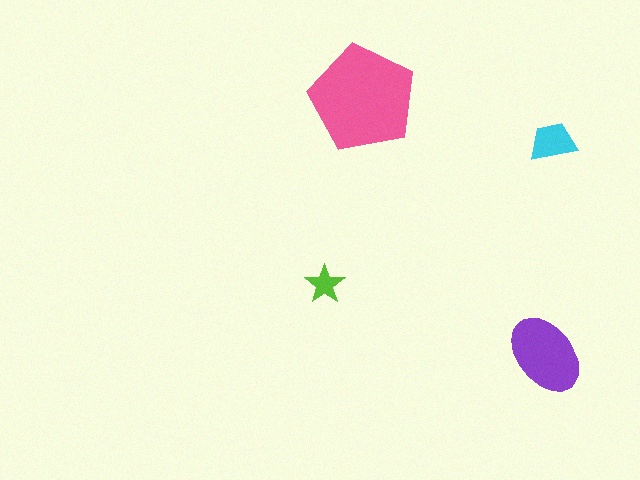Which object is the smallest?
The lime star.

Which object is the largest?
The pink pentagon.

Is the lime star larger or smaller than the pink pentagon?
Smaller.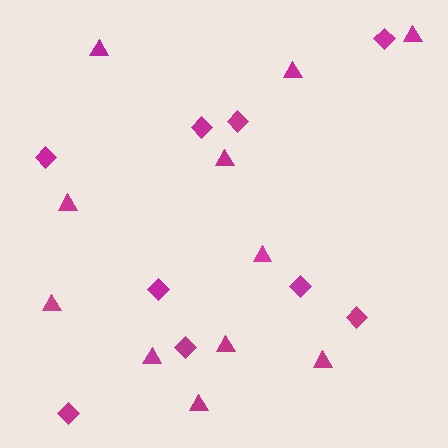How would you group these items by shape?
There are 2 groups: one group of triangles (11) and one group of diamonds (9).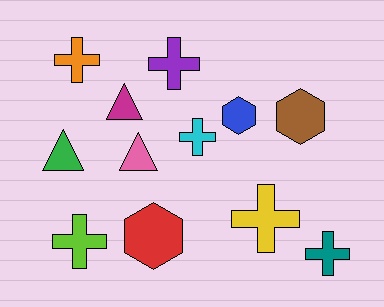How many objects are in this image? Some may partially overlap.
There are 12 objects.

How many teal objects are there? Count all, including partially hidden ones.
There is 1 teal object.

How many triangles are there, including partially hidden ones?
There are 3 triangles.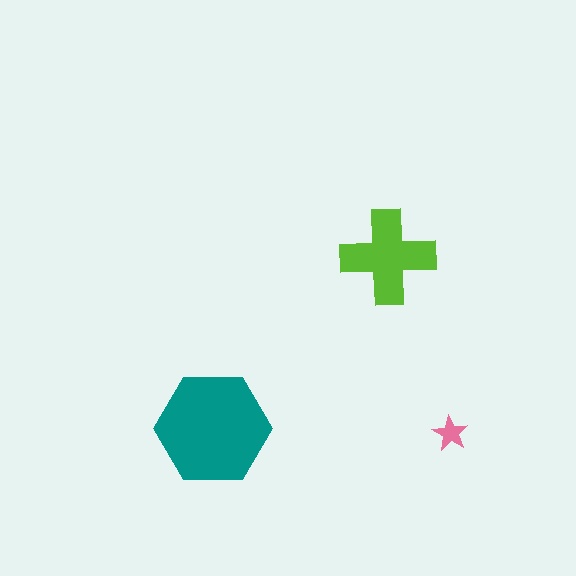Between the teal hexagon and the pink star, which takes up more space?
The teal hexagon.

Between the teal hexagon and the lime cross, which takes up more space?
The teal hexagon.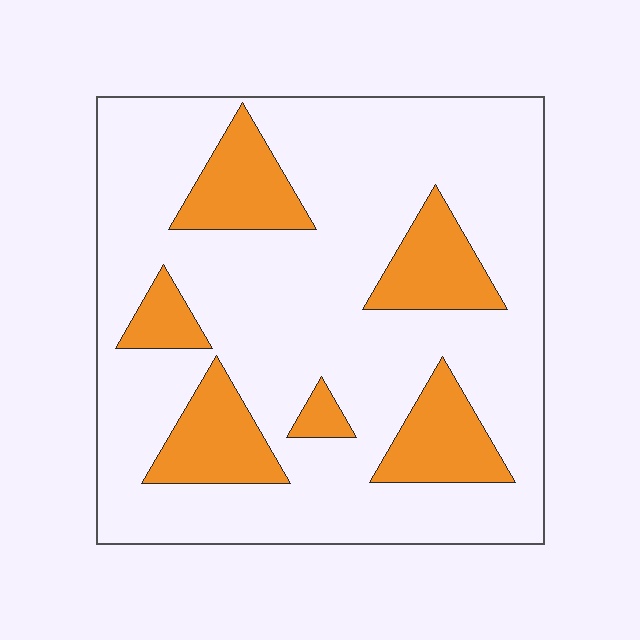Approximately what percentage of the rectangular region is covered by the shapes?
Approximately 20%.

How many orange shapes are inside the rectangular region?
6.